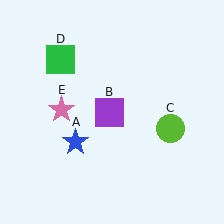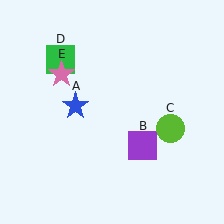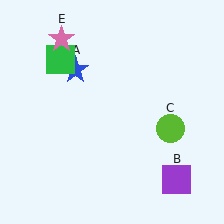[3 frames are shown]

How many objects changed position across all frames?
3 objects changed position: blue star (object A), purple square (object B), pink star (object E).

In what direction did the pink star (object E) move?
The pink star (object E) moved up.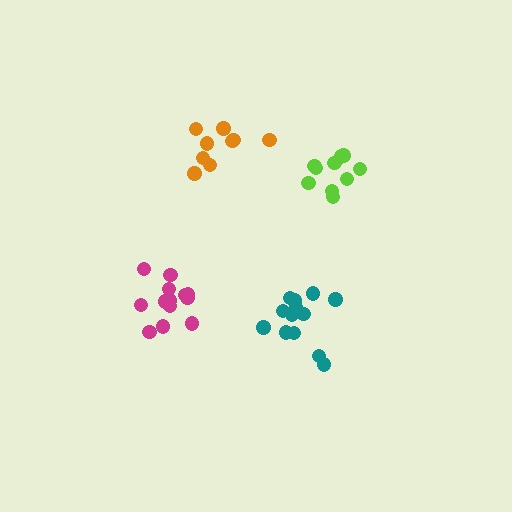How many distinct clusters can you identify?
There are 4 distinct clusters.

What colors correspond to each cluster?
The clusters are colored: teal, magenta, orange, lime.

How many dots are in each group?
Group 1: 13 dots, Group 2: 13 dots, Group 3: 9 dots, Group 4: 10 dots (45 total).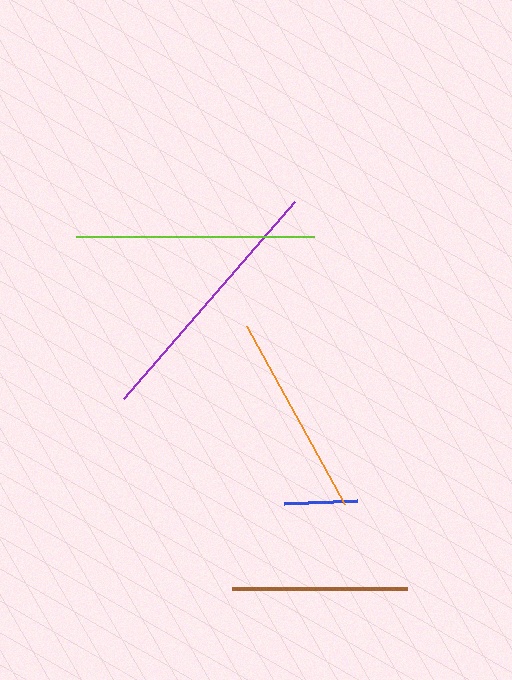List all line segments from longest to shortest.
From longest to shortest: purple, lime, orange, brown, blue.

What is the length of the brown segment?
The brown segment is approximately 175 pixels long.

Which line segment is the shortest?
The blue line is the shortest at approximately 73 pixels.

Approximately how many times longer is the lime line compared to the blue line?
The lime line is approximately 3.2 times the length of the blue line.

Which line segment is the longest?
The purple line is the longest at approximately 261 pixels.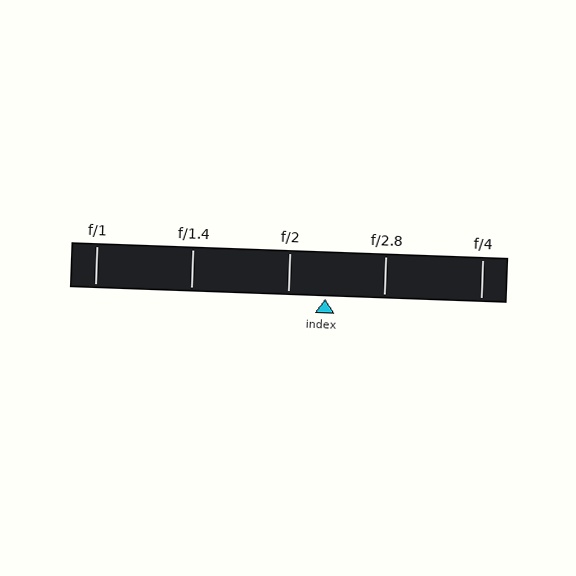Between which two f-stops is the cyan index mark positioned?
The index mark is between f/2 and f/2.8.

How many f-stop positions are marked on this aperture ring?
There are 5 f-stop positions marked.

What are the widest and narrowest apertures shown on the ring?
The widest aperture shown is f/1 and the narrowest is f/4.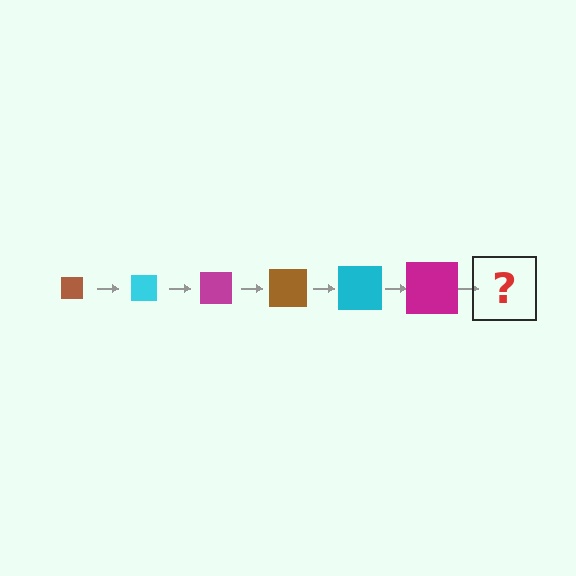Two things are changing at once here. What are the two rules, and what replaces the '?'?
The two rules are that the square grows larger each step and the color cycles through brown, cyan, and magenta. The '?' should be a brown square, larger than the previous one.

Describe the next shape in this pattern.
It should be a brown square, larger than the previous one.